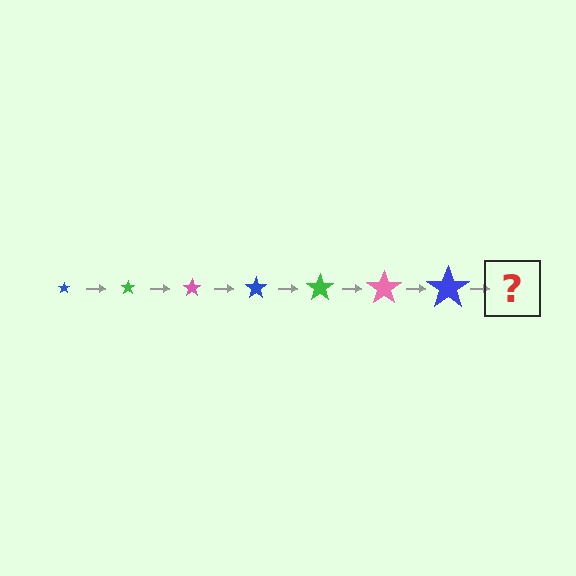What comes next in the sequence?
The next element should be a green star, larger than the previous one.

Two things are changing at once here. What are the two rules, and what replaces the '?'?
The two rules are that the star grows larger each step and the color cycles through blue, green, and pink. The '?' should be a green star, larger than the previous one.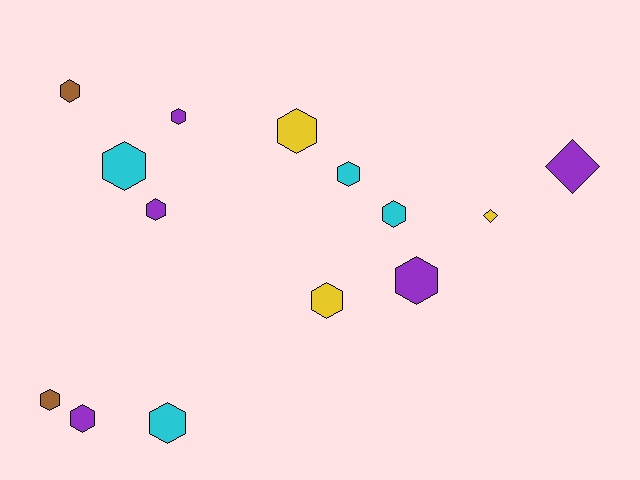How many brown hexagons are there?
There are 2 brown hexagons.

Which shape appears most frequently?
Hexagon, with 12 objects.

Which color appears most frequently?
Purple, with 5 objects.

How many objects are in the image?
There are 14 objects.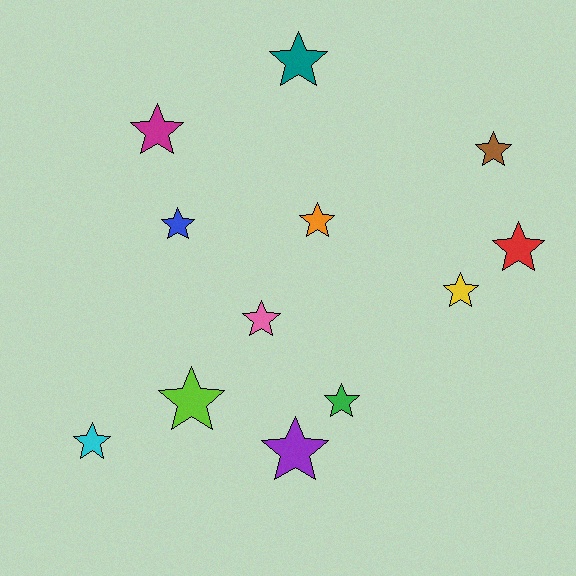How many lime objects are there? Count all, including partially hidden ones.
There is 1 lime object.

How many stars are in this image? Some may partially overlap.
There are 12 stars.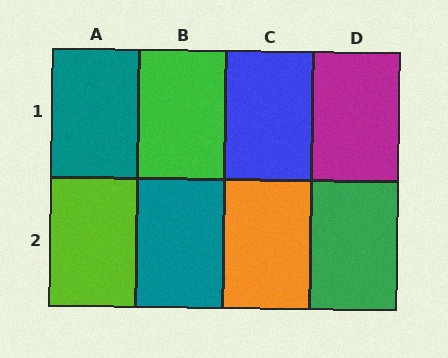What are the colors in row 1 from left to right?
Teal, green, blue, magenta.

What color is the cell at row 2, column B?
Teal.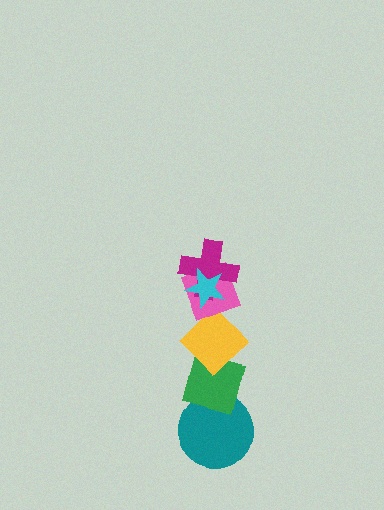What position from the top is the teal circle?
The teal circle is 6th from the top.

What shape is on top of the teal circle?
The green square is on top of the teal circle.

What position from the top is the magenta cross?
The magenta cross is 2nd from the top.